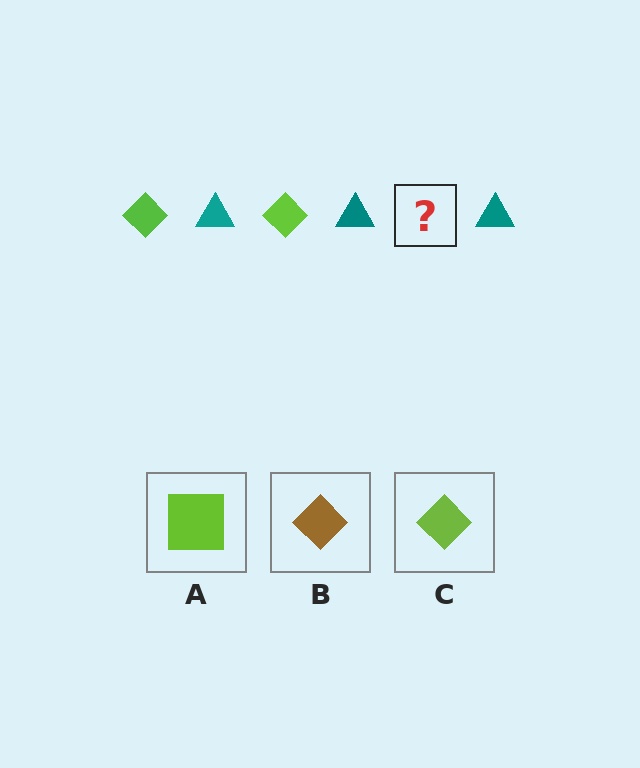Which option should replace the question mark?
Option C.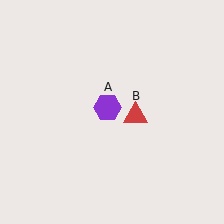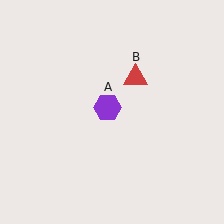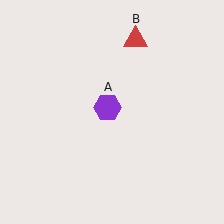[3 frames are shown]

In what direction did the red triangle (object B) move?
The red triangle (object B) moved up.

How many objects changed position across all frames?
1 object changed position: red triangle (object B).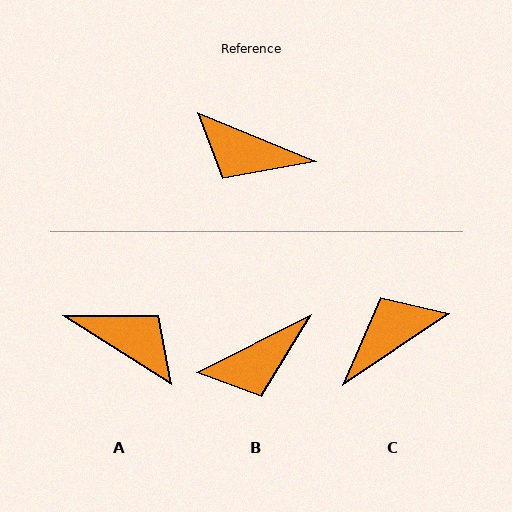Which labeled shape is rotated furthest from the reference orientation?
A, about 170 degrees away.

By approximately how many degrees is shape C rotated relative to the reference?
Approximately 124 degrees clockwise.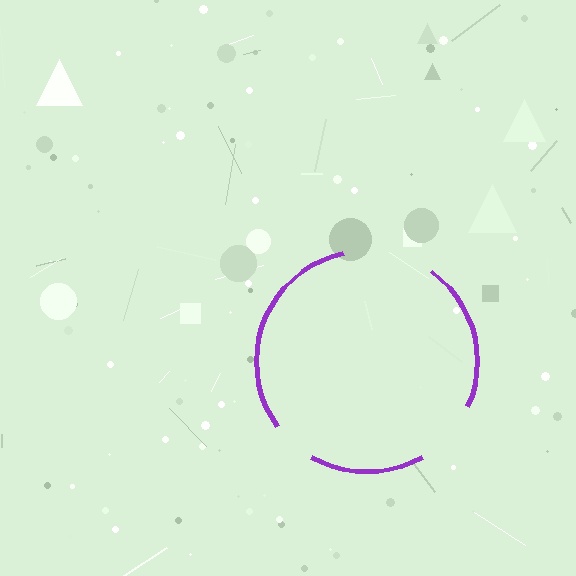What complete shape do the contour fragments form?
The contour fragments form a circle.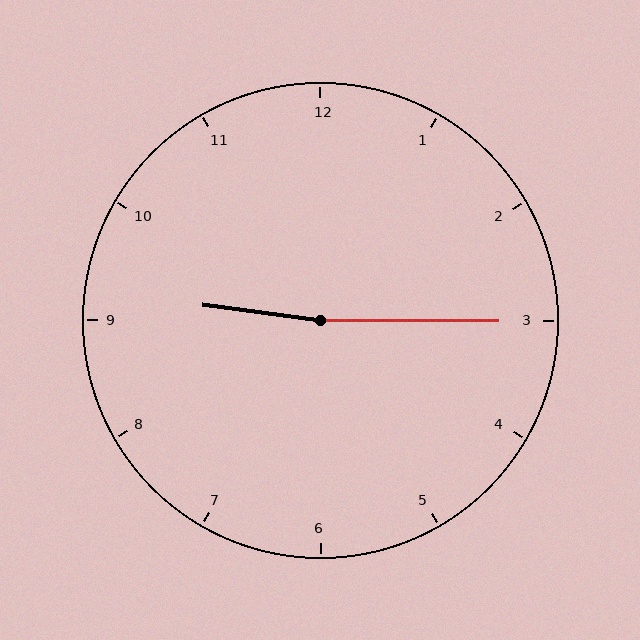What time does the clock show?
9:15.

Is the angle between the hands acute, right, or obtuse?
It is obtuse.